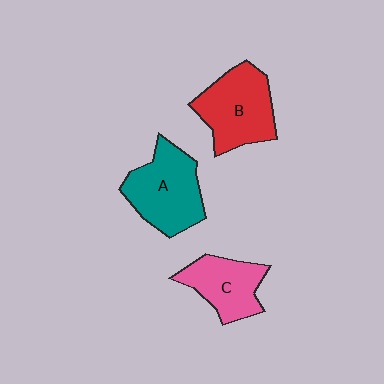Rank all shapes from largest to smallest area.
From largest to smallest: A (teal), B (red), C (pink).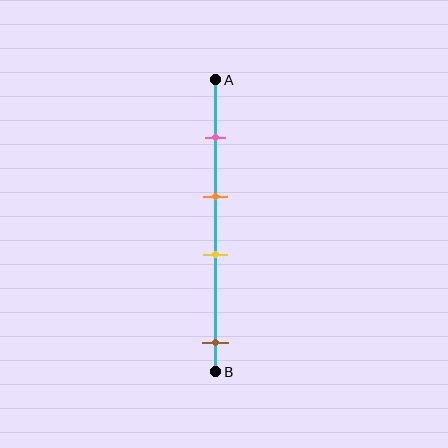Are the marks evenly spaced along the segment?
No, the marks are not evenly spaced.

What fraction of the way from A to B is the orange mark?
The orange mark is approximately 40% (0.4) of the way from A to B.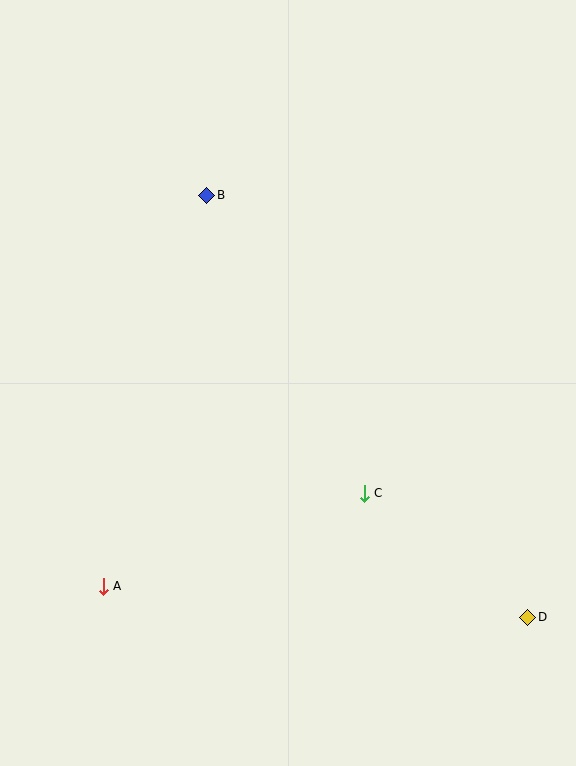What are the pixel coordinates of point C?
Point C is at (364, 493).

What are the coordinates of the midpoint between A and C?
The midpoint between A and C is at (234, 540).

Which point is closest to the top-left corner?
Point B is closest to the top-left corner.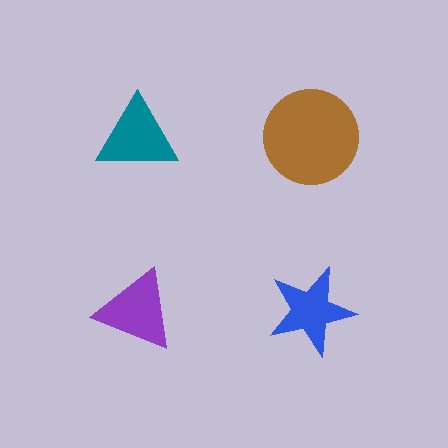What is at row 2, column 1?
A purple triangle.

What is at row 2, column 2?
A blue star.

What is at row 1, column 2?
A brown circle.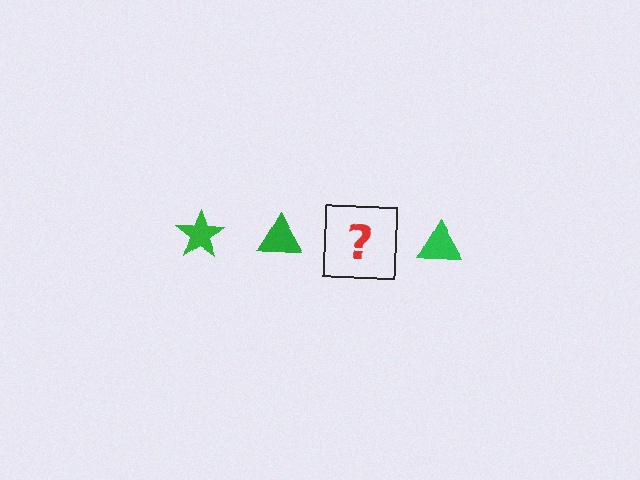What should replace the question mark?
The question mark should be replaced with a green star.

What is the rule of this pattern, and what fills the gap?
The rule is that the pattern cycles through star, triangle shapes in green. The gap should be filled with a green star.